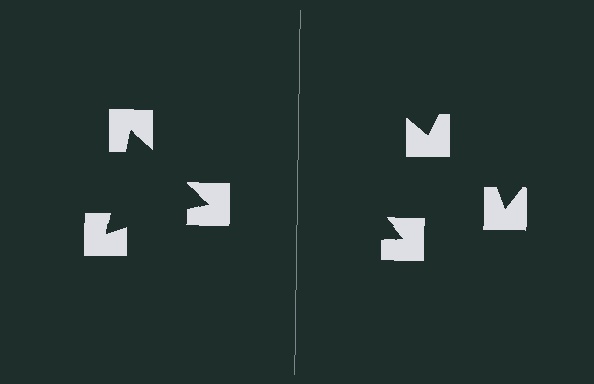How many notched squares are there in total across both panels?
6 — 3 on each side.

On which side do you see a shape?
An illusory triangle appears on the left side. On the right side the wedge cuts are rotated, so no coherent shape forms.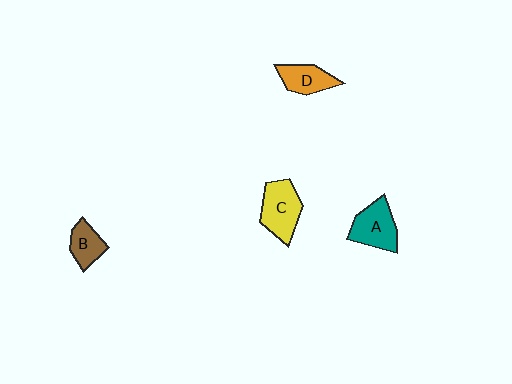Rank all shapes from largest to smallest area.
From largest to smallest: C (yellow), A (teal), D (orange), B (brown).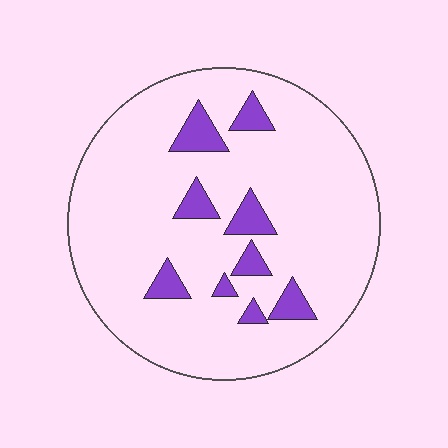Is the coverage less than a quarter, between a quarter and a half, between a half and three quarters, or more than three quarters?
Less than a quarter.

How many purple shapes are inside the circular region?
9.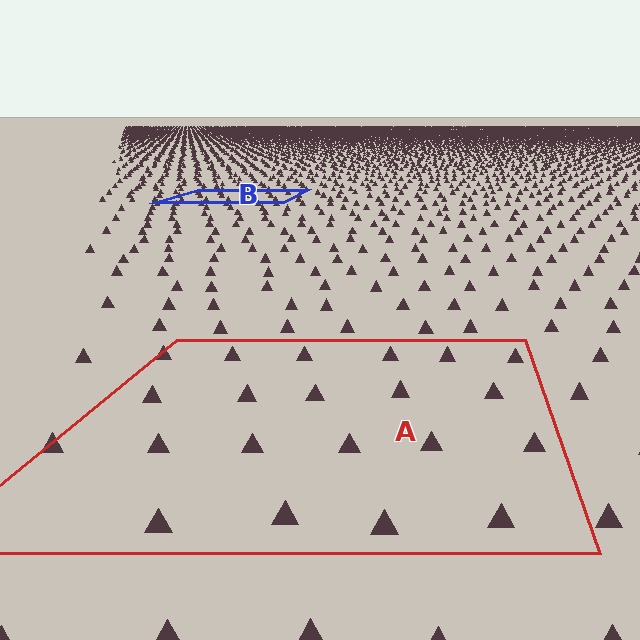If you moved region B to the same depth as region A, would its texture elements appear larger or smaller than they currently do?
They would appear larger. At a closer depth, the same texture elements are projected at a bigger on-screen size.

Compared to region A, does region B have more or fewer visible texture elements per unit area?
Region B has more texture elements per unit area — they are packed more densely because it is farther away.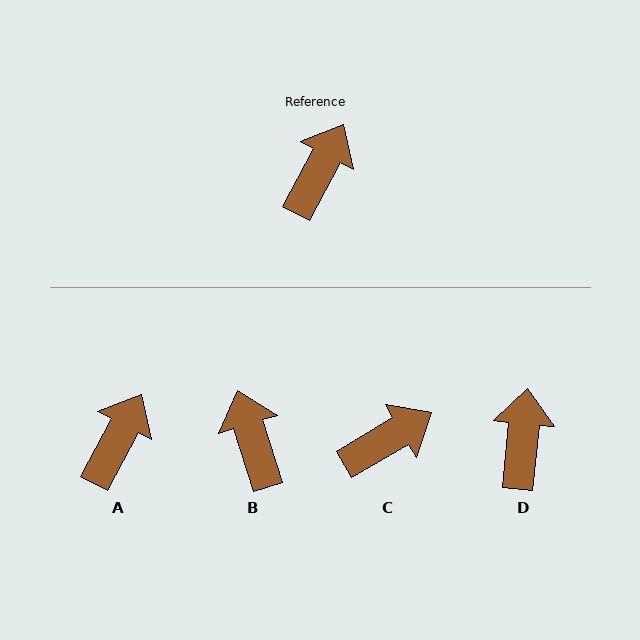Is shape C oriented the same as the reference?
No, it is off by about 31 degrees.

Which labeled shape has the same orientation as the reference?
A.